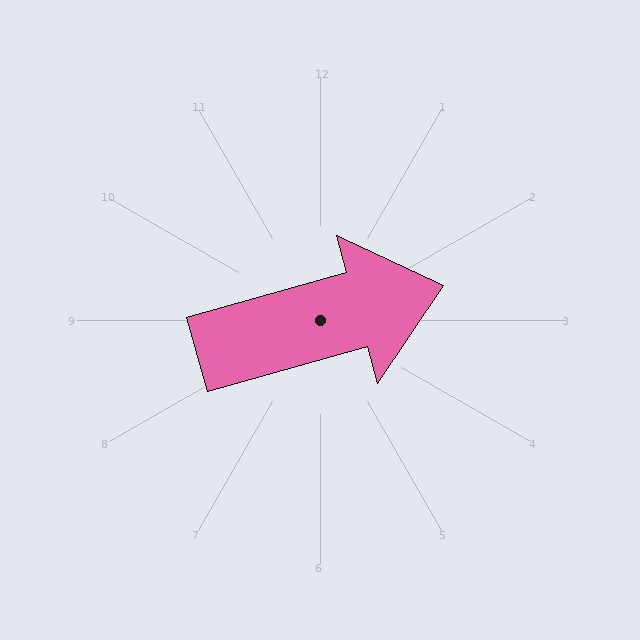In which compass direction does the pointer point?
East.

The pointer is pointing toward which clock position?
Roughly 2 o'clock.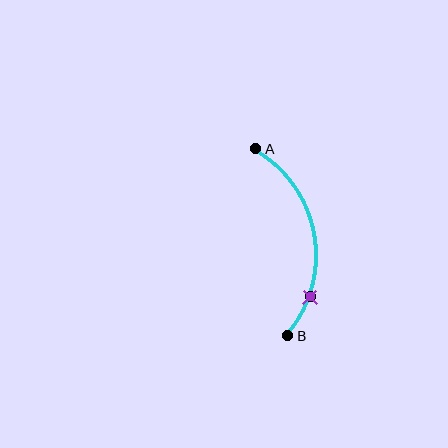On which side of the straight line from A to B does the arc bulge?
The arc bulges to the right of the straight line connecting A and B.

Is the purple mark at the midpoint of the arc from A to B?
No. The purple mark lies on the arc but is closer to endpoint B. The arc midpoint would be at the point on the curve equidistant along the arc from both A and B.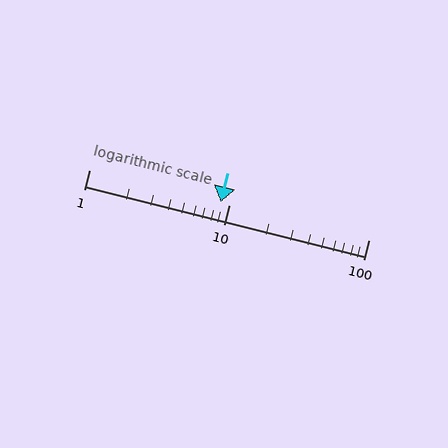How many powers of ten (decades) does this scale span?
The scale spans 2 decades, from 1 to 100.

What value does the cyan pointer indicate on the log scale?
The pointer indicates approximately 8.7.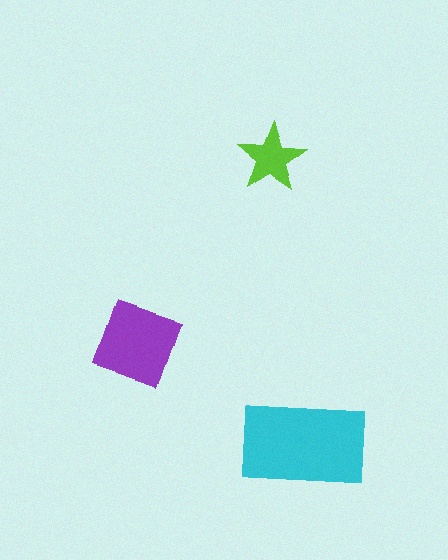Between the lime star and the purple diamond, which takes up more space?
The purple diamond.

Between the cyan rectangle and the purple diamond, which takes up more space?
The cyan rectangle.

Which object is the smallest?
The lime star.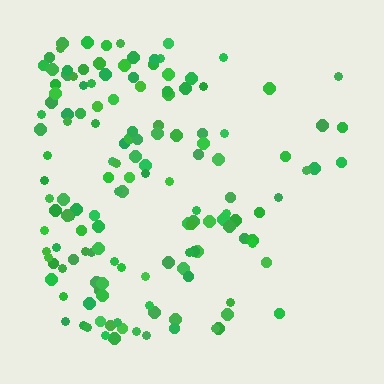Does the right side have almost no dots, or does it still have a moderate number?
Still a moderate number, just noticeably fewer than the left.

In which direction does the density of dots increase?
From right to left, with the left side densest.